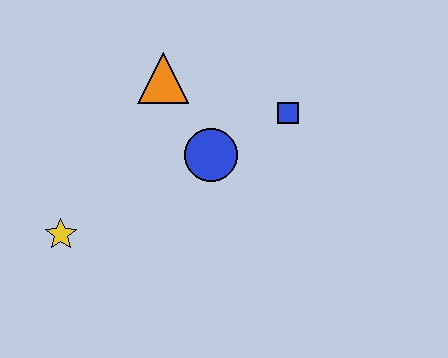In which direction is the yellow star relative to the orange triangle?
The yellow star is below the orange triangle.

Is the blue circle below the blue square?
Yes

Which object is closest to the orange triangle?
The blue circle is closest to the orange triangle.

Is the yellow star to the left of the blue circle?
Yes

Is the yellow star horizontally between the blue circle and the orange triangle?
No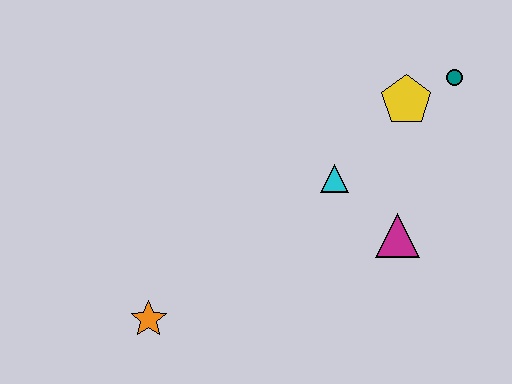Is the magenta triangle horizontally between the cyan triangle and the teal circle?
Yes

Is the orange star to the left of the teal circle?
Yes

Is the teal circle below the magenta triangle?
No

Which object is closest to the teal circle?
The yellow pentagon is closest to the teal circle.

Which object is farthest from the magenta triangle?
The orange star is farthest from the magenta triangle.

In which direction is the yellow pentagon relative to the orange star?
The yellow pentagon is to the right of the orange star.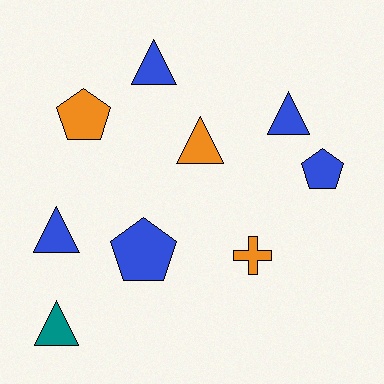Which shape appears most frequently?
Triangle, with 5 objects.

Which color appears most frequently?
Blue, with 5 objects.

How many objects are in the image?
There are 9 objects.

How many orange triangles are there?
There is 1 orange triangle.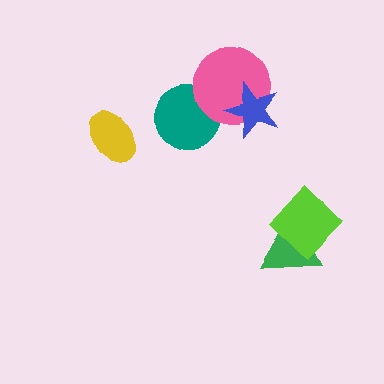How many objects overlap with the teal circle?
1 object overlaps with the teal circle.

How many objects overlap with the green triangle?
1 object overlaps with the green triangle.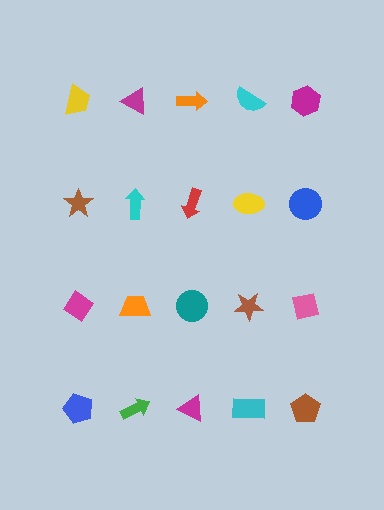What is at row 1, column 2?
A magenta triangle.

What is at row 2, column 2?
A cyan arrow.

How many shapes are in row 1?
5 shapes.